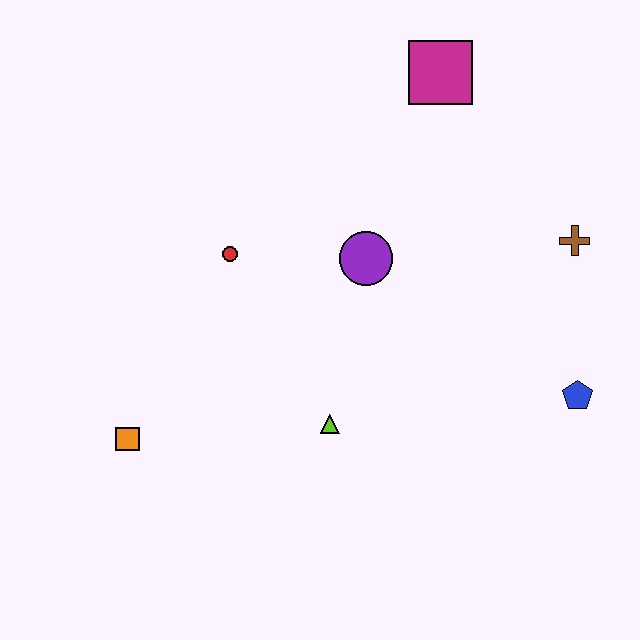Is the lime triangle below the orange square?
No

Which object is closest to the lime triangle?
The purple circle is closest to the lime triangle.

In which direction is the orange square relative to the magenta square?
The orange square is below the magenta square.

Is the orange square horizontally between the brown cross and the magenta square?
No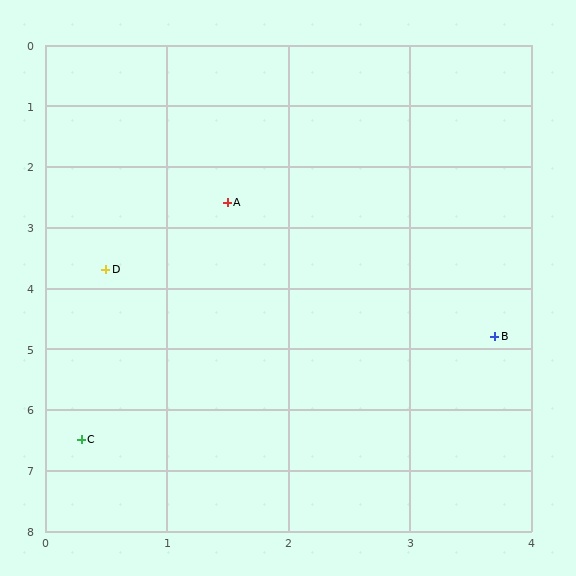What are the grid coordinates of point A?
Point A is at approximately (1.5, 2.6).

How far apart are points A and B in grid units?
Points A and B are about 3.1 grid units apart.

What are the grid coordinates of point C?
Point C is at approximately (0.3, 6.5).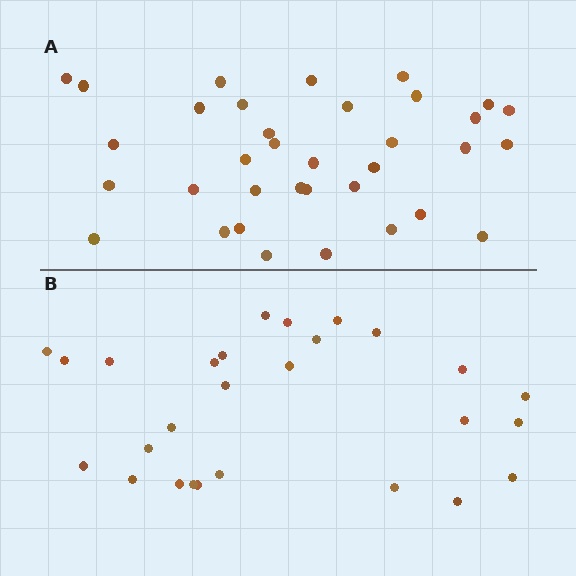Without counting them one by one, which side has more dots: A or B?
Region A (the top region) has more dots.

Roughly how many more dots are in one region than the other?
Region A has roughly 8 or so more dots than region B.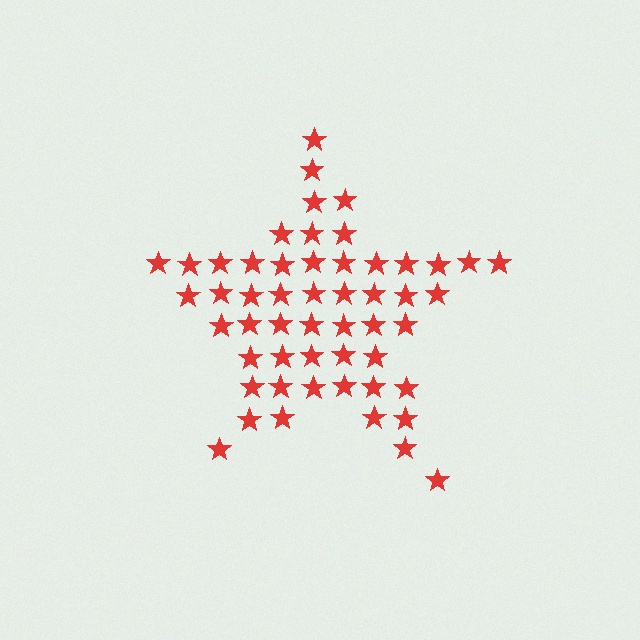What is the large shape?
The large shape is a star.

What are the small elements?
The small elements are stars.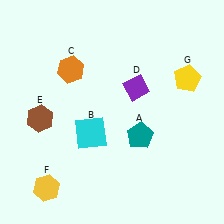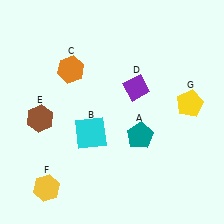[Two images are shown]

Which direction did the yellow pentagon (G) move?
The yellow pentagon (G) moved down.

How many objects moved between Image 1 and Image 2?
1 object moved between the two images.